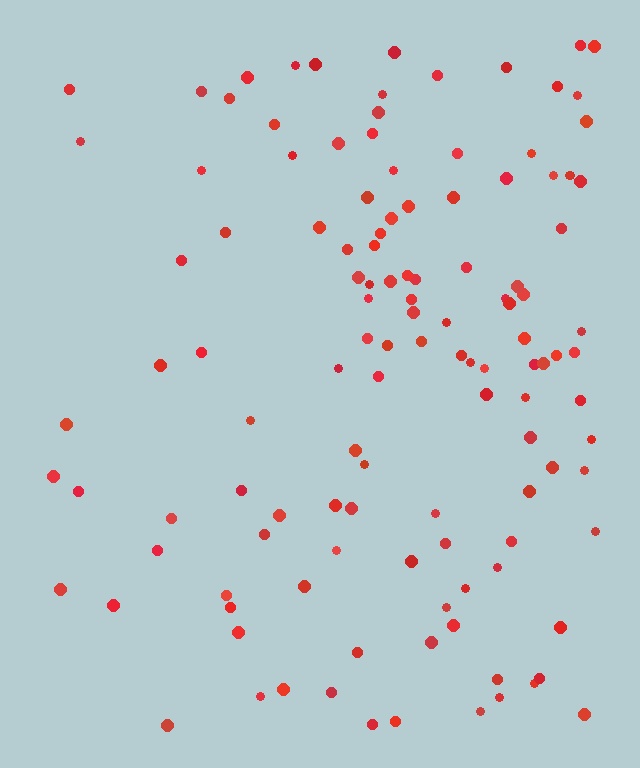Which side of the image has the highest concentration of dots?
The right.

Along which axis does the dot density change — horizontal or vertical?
Horizontal.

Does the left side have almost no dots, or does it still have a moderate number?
Still a moderate number, just noticeably fewer than the right.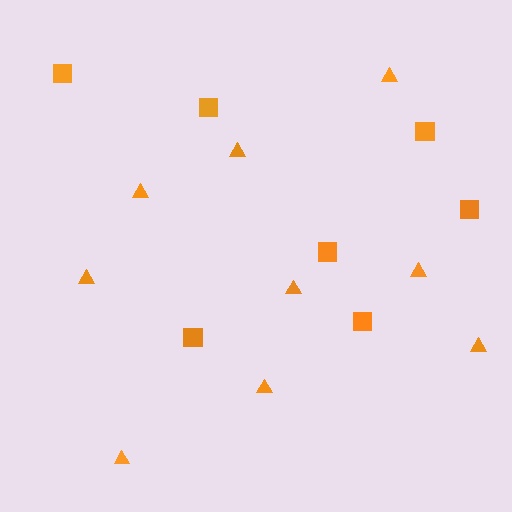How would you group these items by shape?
There are 2 groups: one group of triangles (9) and one group of squares (7).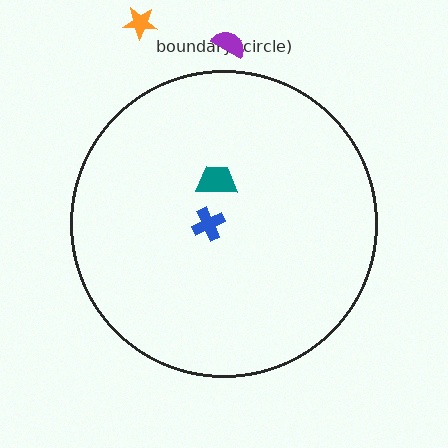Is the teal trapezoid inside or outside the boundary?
Inside.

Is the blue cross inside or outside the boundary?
Inside.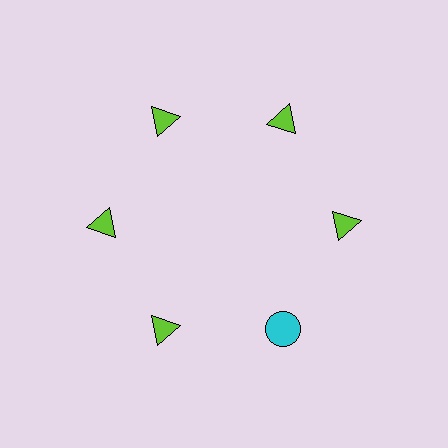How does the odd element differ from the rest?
It differs in both color (cyan instead of lime) and shape (circle instead of triangle).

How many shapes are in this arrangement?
There are 6 shapes arranged in a ring pattern.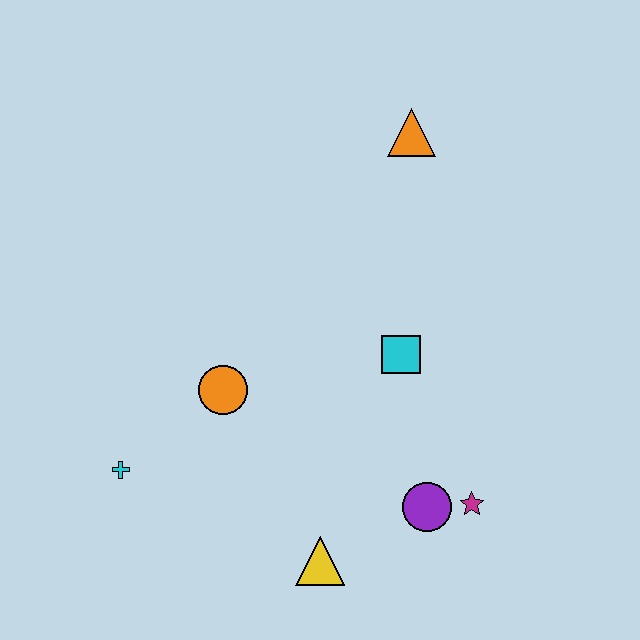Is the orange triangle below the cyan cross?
No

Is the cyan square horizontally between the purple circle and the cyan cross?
Yes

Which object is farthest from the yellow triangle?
The orange triangle is farthest from the yellow triangle.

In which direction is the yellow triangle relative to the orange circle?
The yellow triangle is below the orange circle.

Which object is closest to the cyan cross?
The orange circle is closest to the cyan cross.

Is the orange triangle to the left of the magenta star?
Yes